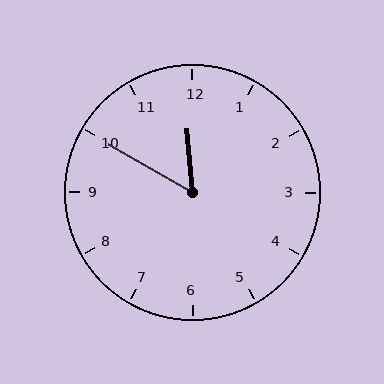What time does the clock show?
11:50.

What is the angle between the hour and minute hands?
Approximately 55 degrees.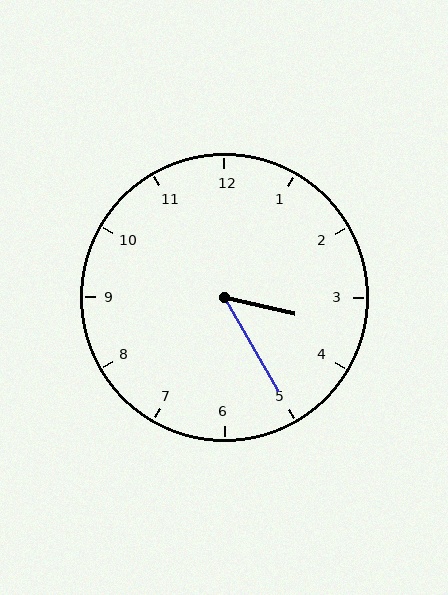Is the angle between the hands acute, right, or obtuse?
It is acute.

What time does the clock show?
3:25.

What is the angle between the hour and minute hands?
Approximately 48 degrees.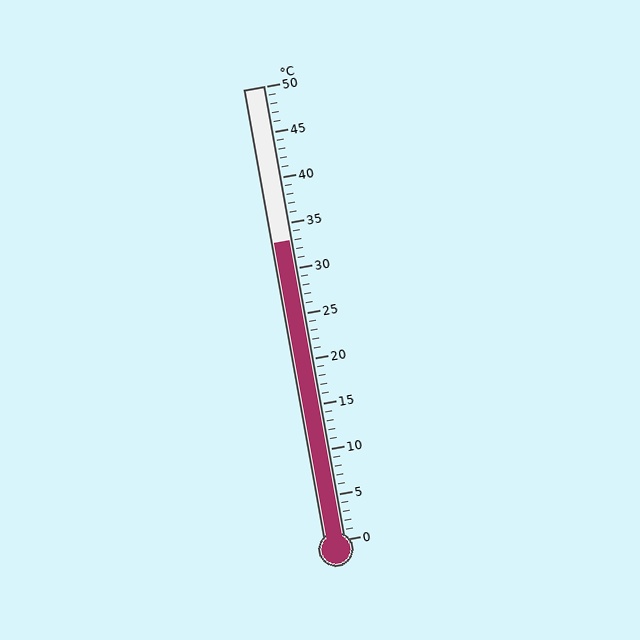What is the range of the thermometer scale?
The thermometer scale ranges from 0°C to 50°C.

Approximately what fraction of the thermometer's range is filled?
The thermometer is filled to approximately 65% of its range.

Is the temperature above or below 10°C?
The temperature is above 10°C.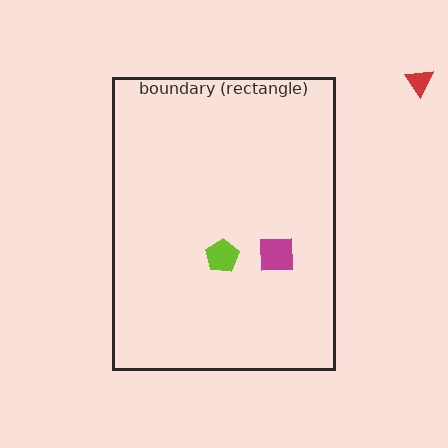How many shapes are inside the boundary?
2 inside, 1 outside.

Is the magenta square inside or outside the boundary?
Inside.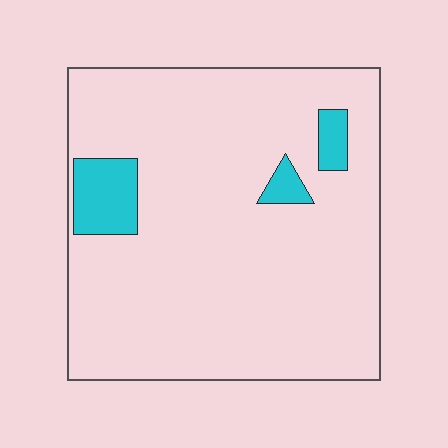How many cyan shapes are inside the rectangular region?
3.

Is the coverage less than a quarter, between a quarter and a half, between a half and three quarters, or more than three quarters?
Less than a quarter.